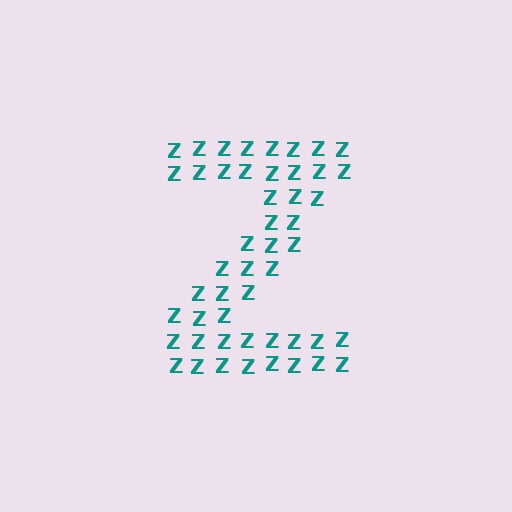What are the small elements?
The small elements are letter Z's.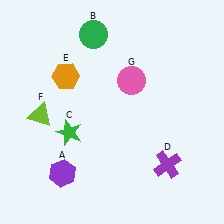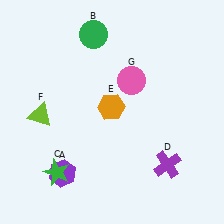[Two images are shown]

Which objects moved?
The objects that moved are: the green star (C), the orange hexagon (E).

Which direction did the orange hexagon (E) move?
The orange hexagon (E) moved right.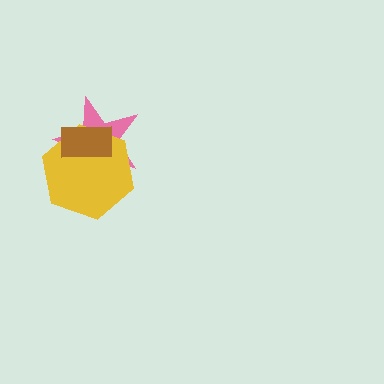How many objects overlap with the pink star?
2 objects overlap with the pink star.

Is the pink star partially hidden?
Yes, it is partially covered by another shape.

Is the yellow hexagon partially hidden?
Yes, it is partially covered by another shape.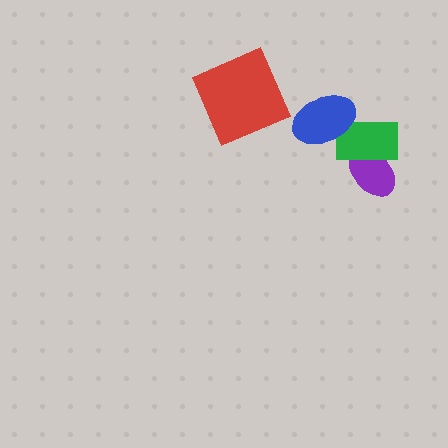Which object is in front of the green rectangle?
The blue ellipse is in front of the green rectangle.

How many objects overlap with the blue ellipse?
1 object overlaps with the blue ellipse.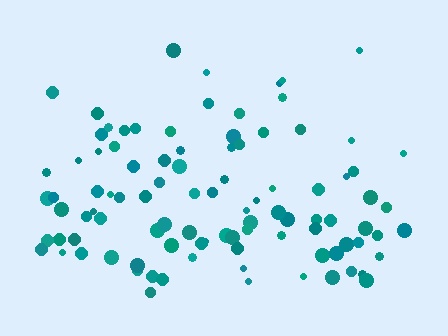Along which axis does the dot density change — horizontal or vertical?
Vertical.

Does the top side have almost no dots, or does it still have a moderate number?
Still a moderate number, just noticeably fewer than the bottom.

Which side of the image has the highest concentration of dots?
The bottom.